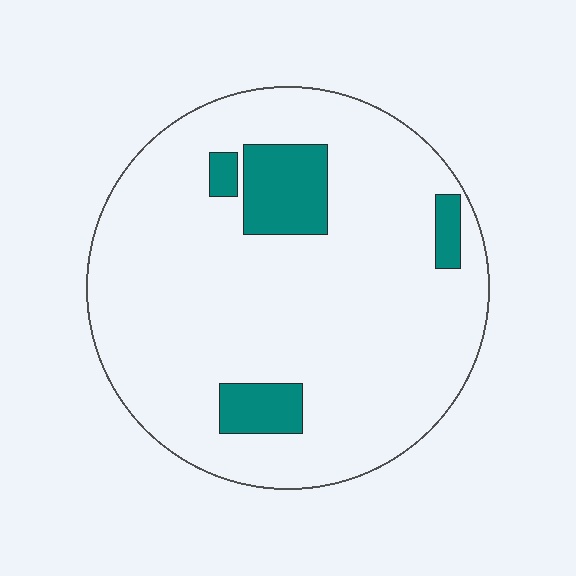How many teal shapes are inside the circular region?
4.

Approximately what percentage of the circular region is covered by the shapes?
Approximately 10%.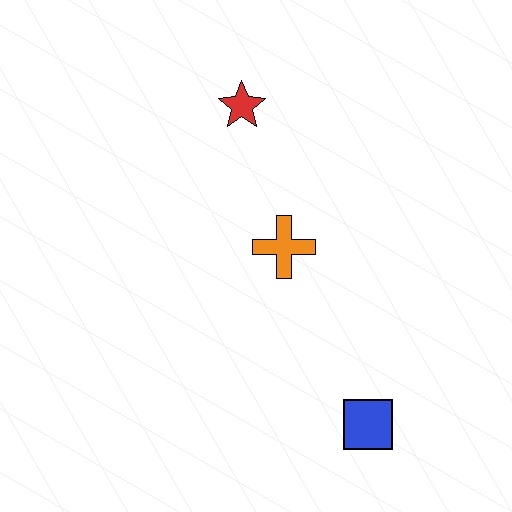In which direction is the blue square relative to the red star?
The blue square is below the red star.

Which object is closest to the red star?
The orange cross is closest to the red star.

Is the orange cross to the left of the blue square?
Yes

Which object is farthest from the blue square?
The red star is farthest from the blue square.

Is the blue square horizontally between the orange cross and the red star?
No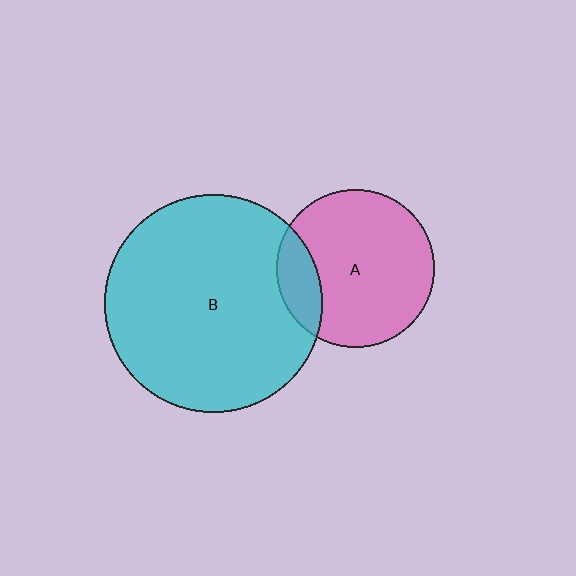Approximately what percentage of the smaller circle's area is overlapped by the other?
Approximately 15%.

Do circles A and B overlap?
Yes.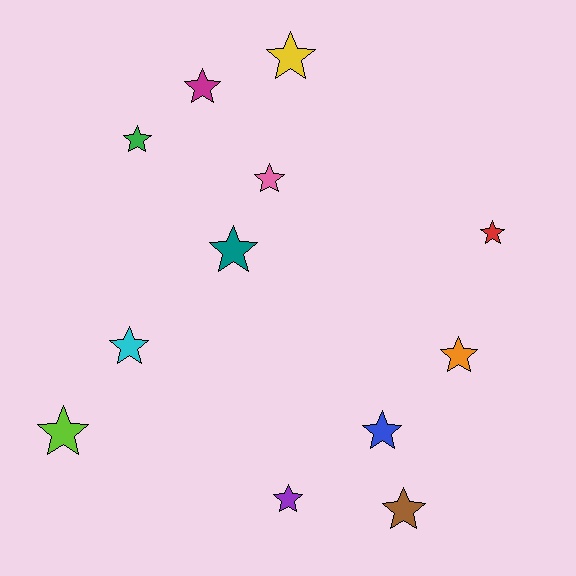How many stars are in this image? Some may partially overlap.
There are 12 stars.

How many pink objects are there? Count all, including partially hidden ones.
There is 1 pink object.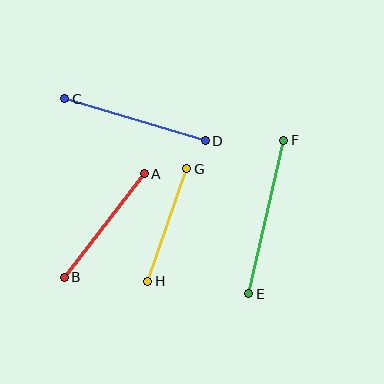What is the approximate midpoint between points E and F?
The midpoint is at approximately (266, 217) pixels.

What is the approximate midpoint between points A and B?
The midpoint is at approximately (104, 226) pixels.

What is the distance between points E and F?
The distance is approximately 157 pixels.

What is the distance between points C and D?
The distance is approximately 146 pixels.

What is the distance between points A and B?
The distance is approximately 131 pixels.